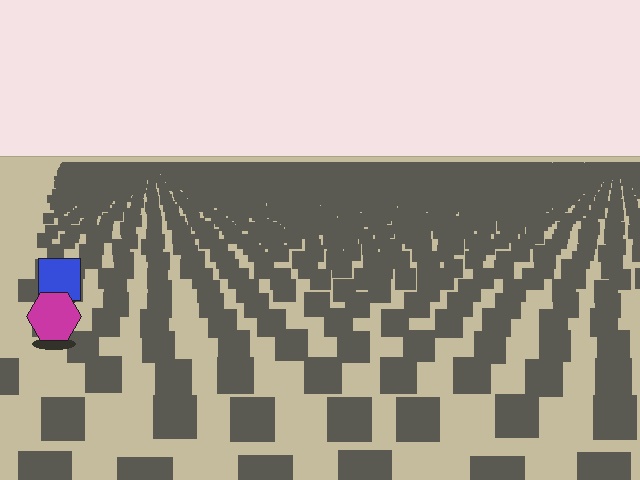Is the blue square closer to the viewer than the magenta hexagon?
No. The magenta hexagon is closer — you can tell from the texture gradient: the ground texture is coarser near it.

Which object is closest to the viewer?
The magenta hexagon is closest. The texture marks near it are larger and more spread out.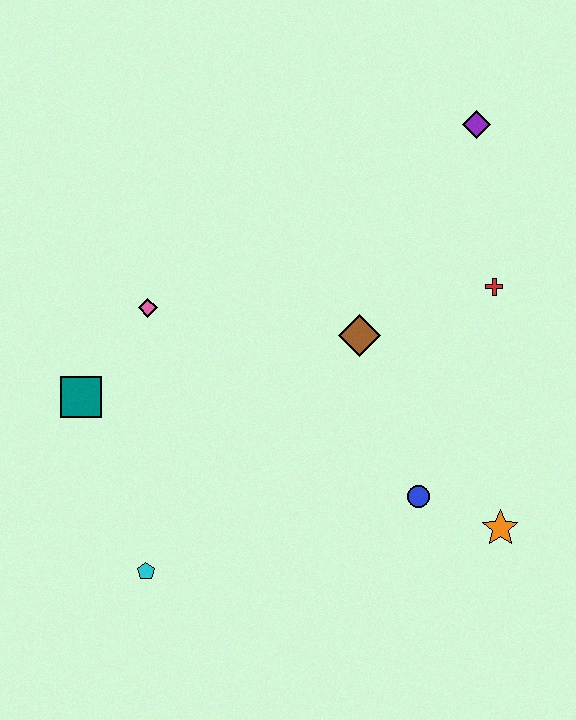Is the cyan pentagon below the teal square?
Yes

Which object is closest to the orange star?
The blue circle is closest to the orange star.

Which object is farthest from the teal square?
The purple diamond is farthest from the teal square.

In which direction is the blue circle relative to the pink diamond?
The blue circle is to the right of the pink diamond.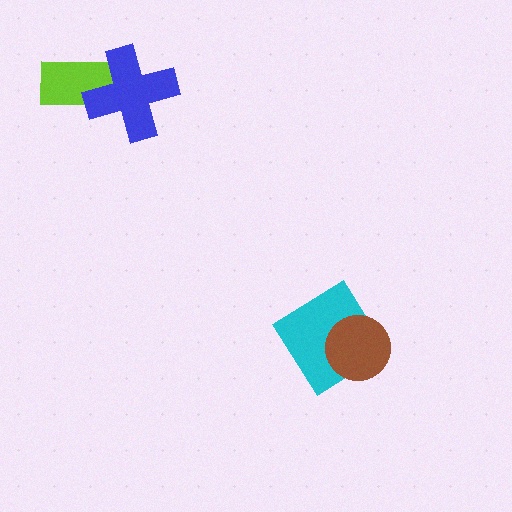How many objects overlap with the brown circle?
1 object overlaps with the brown circle.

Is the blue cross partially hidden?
No, no other shape covers it.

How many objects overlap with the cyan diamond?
1 object overlaps with the cyan diamond.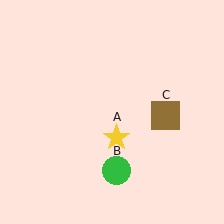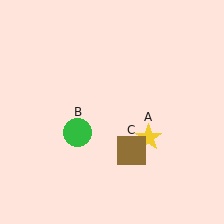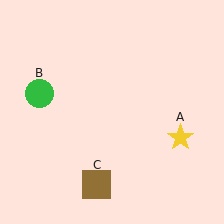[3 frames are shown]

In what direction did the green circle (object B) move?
The green circle (object B) moved up and to the left.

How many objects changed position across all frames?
3 objects changed position: yellow star (object A), green circle (object B), brown square (object C).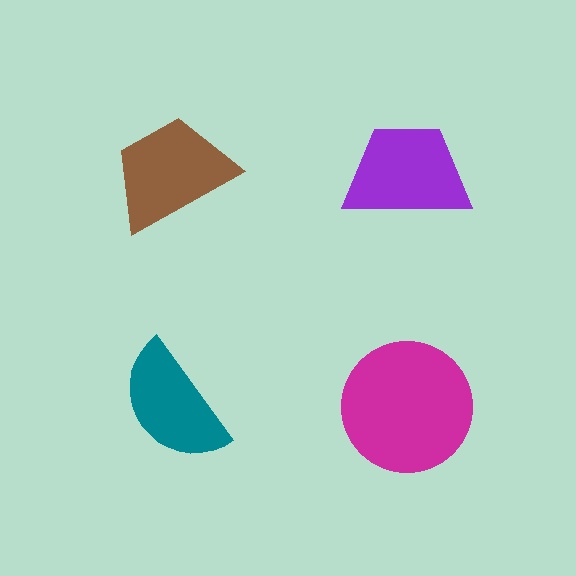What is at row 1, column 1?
A brown trapezoid.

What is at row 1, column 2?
A purple trapezoid.